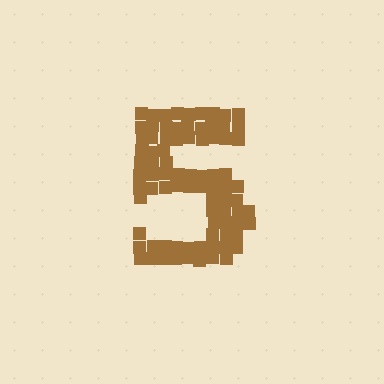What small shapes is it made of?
It is made of small squares.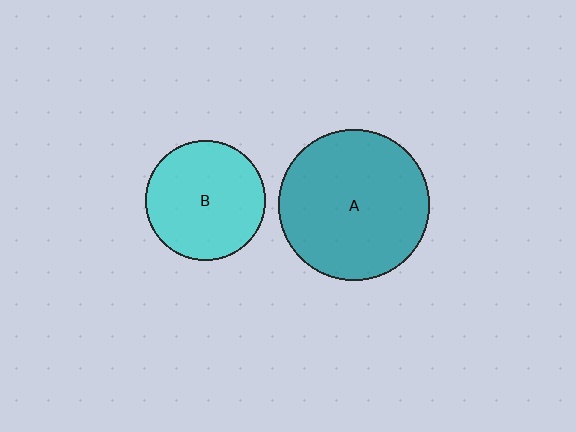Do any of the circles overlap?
No, none of the circles overlap.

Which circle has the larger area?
Circle A (teal).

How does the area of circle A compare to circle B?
Approximately 1.6 times.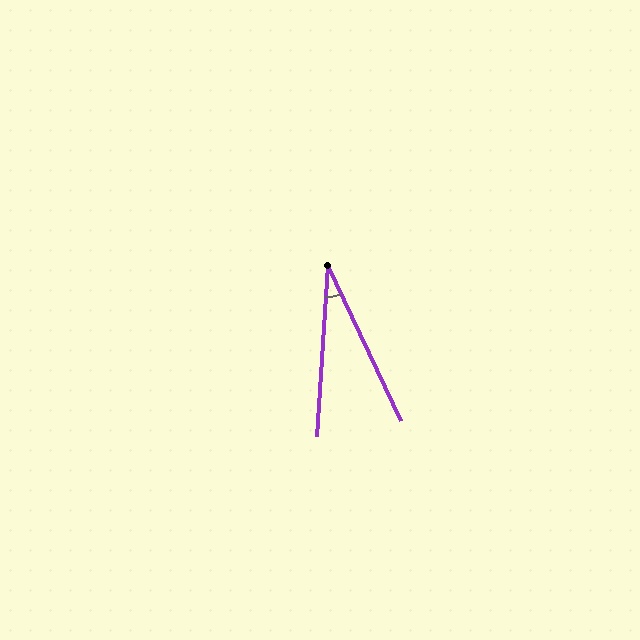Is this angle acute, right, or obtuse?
It is acute.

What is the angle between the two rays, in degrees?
Approximately 29 degrees.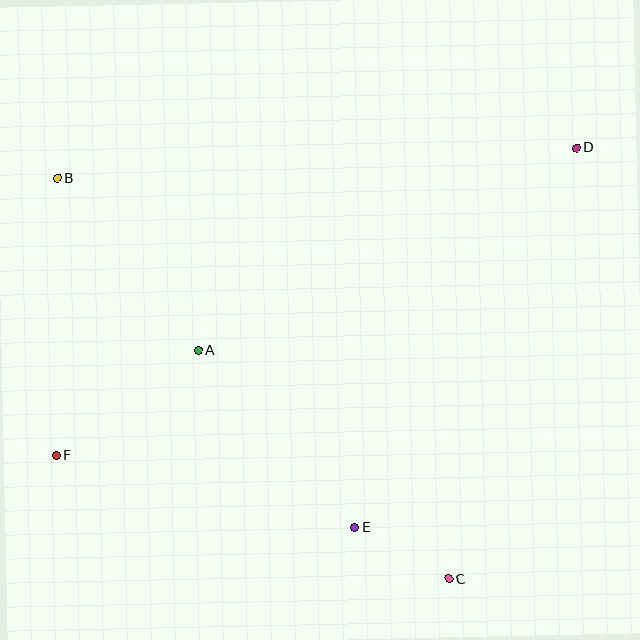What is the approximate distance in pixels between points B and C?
The distance between B and C is approximately 560 pixels.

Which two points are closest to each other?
Points C and E are closest to each other.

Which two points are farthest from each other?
Points D and F are farthest from each other.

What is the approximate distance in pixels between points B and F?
The distance between B and F is approximately 277 pixels.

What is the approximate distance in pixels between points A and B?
The distance between A and B is approximately 222 pixels.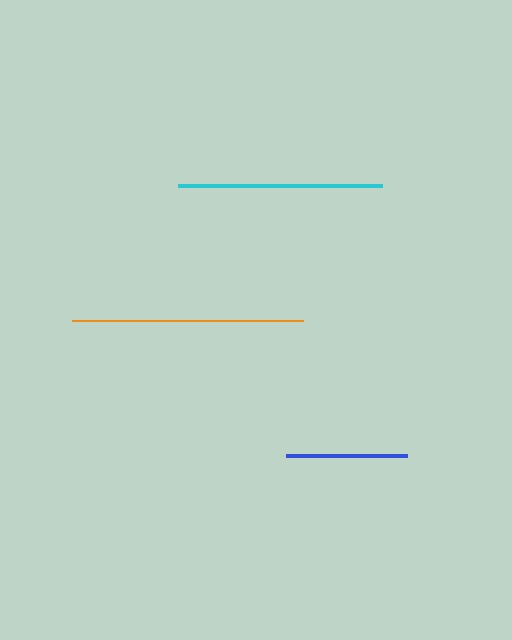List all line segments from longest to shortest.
From longest to shortest: orange, cyan, blue.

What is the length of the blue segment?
The blue segment is approximately 121 pixels long.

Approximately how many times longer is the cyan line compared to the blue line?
The cyan line is approximately 1.7 times the length of the blue line.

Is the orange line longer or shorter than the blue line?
The orange line is longer than the blue line.